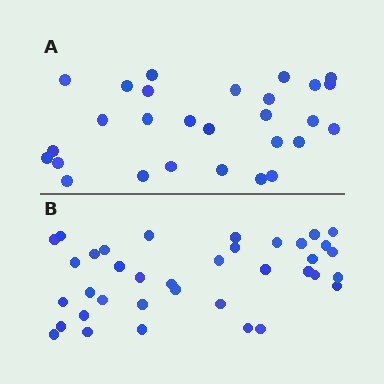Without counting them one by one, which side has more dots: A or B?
Region B (the bottom region) has more dots.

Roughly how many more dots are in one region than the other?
Region B has roughly 8 or so more dots than region A.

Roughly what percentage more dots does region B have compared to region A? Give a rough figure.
About 30% more.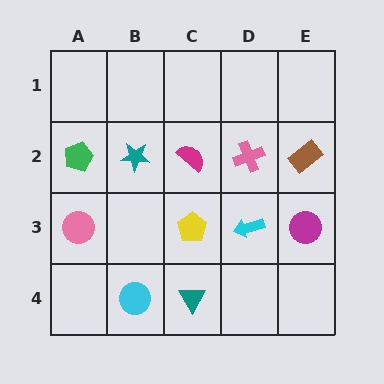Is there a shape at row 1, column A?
No, that cell is empty.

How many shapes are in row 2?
5 shapes.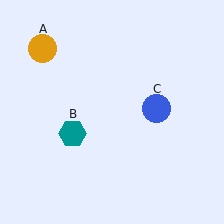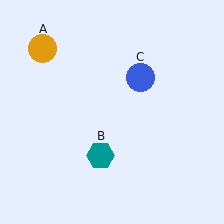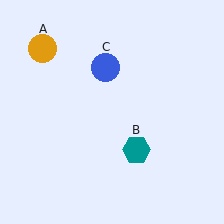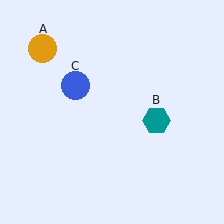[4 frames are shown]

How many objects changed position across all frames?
2 objects changed position: teal hexagon (object B), blue circle (object C).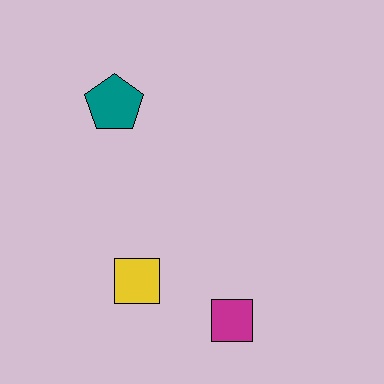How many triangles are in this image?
There are no triangles.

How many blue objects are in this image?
There are no blue objects.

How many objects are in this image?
There are 3 objects.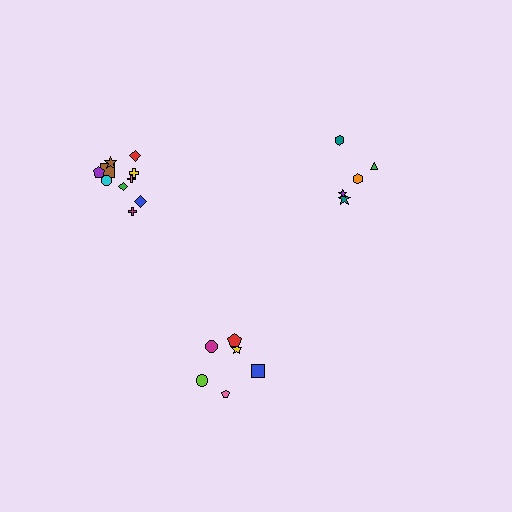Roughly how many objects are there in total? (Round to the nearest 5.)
Roughly 20 objects in total.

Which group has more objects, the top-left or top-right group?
The top-left group.